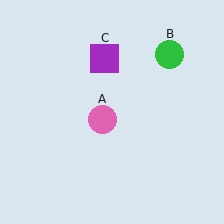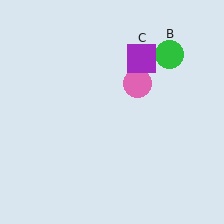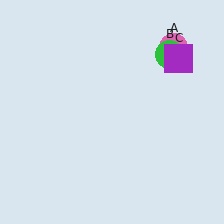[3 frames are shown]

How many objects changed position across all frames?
2 objects changed position: pink circle (object A), purple square (object C).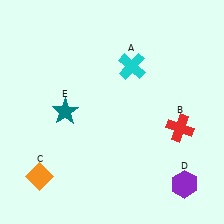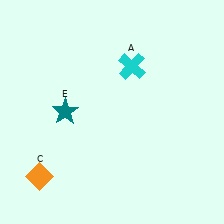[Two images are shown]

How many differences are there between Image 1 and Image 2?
There are 2 differences between the two images.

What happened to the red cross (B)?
The red cross (B) was removed in Image 2. It was in the bottom-right area of Image 1.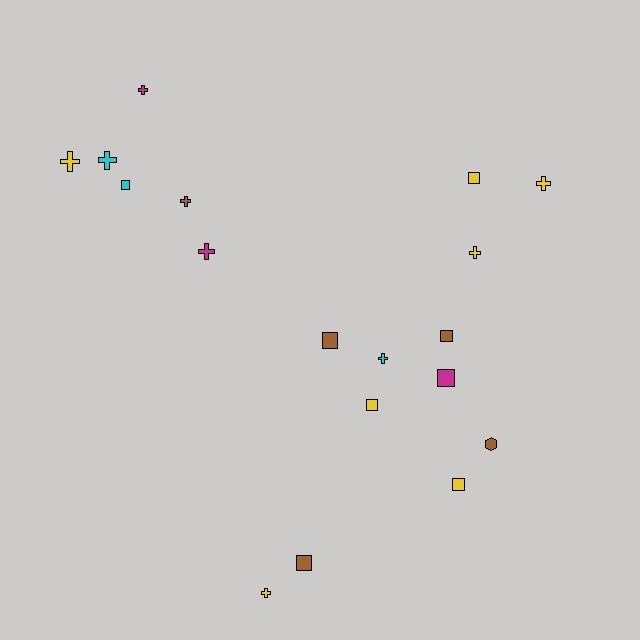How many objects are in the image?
There are 18 objects.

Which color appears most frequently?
Yellow, with 7 objects.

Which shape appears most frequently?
Cross, with 9 objects.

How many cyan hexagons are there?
There are no cyan hexagons.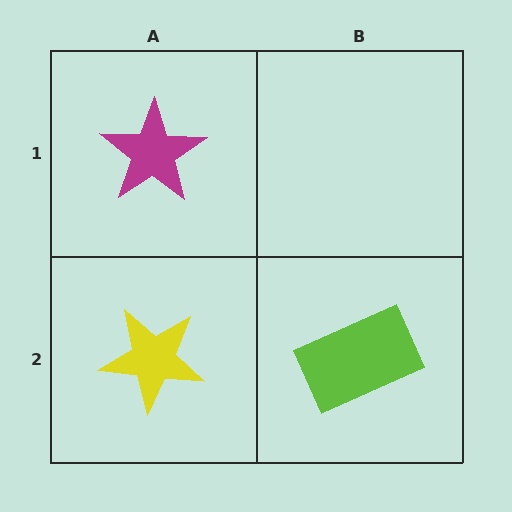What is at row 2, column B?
A lime rectangle.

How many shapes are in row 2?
2 shapes.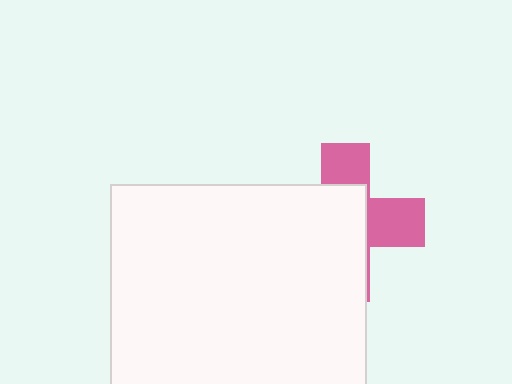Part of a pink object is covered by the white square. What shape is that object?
It is a cross.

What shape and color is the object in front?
The object in front is a white square.